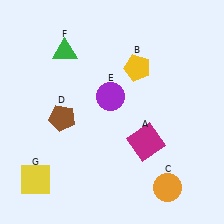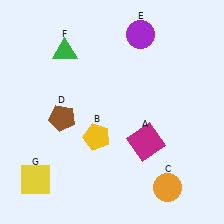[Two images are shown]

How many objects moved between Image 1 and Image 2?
2 objects moved between the two images.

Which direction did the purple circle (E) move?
The purple circle (E) moved up.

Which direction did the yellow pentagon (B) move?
The yellow pentagon (B) moved down.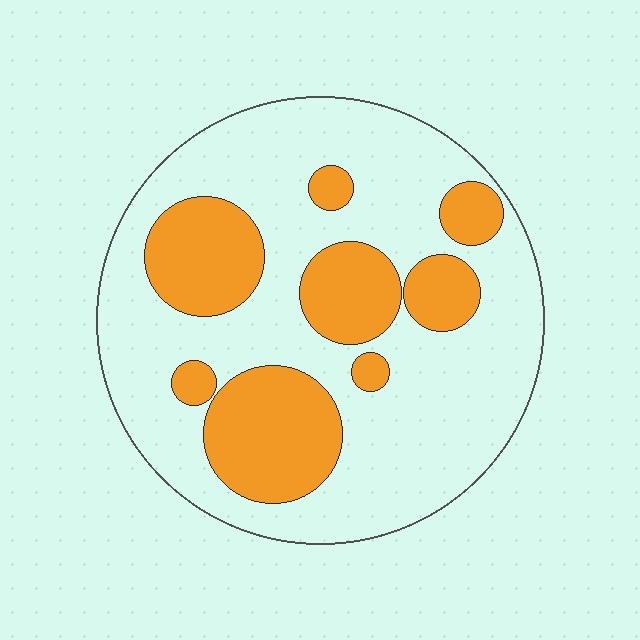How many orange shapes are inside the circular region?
8.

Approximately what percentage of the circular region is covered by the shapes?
Approximately 30%.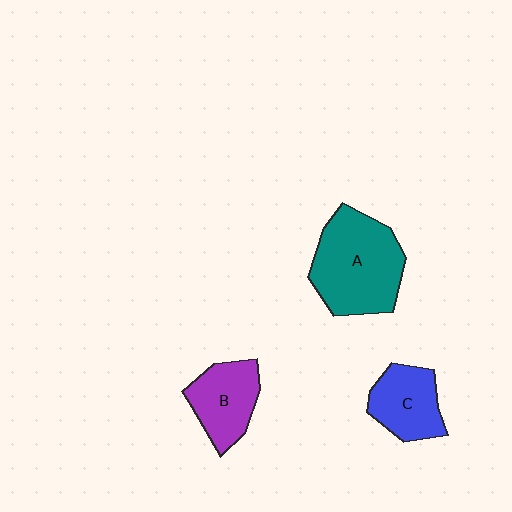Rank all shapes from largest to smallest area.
From largest to smallest: A (teal), B (purple), C (blue).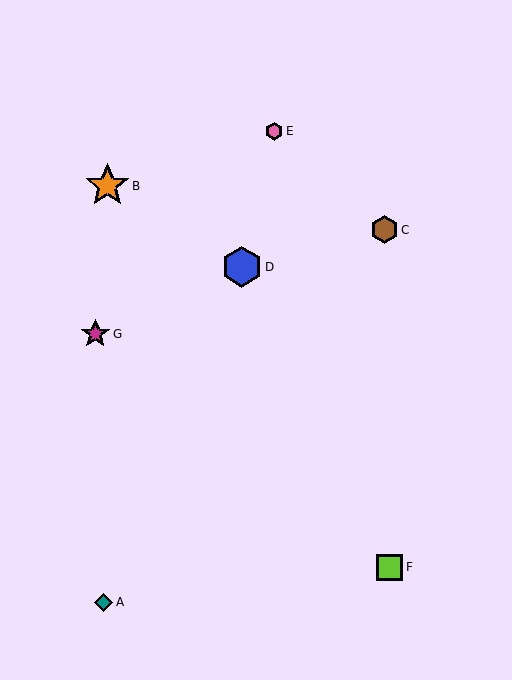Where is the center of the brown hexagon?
The center of the brown hexagon is at (384, 230).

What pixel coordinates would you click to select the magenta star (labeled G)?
Click at (95, 334) to select the magenta star G.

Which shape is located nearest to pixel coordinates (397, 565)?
The lime square (labeled F) at (390, 567) is nearest to that location.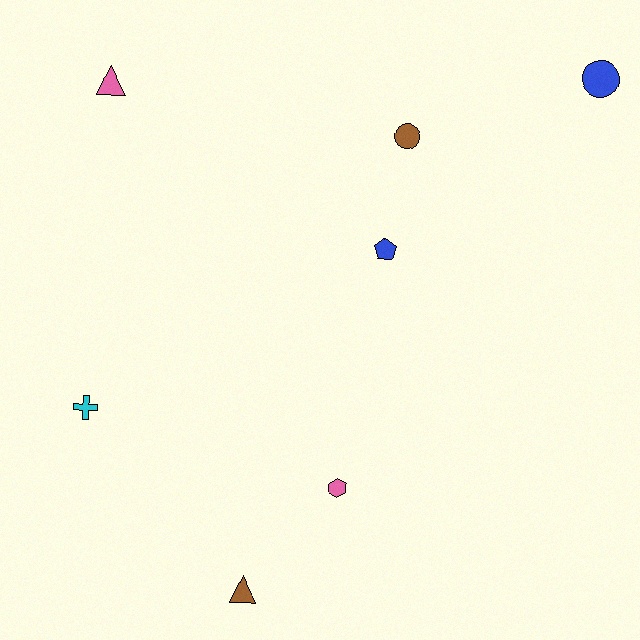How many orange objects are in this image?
There are no orange objects.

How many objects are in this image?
There are 7 objects.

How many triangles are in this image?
There are 2 triangles.